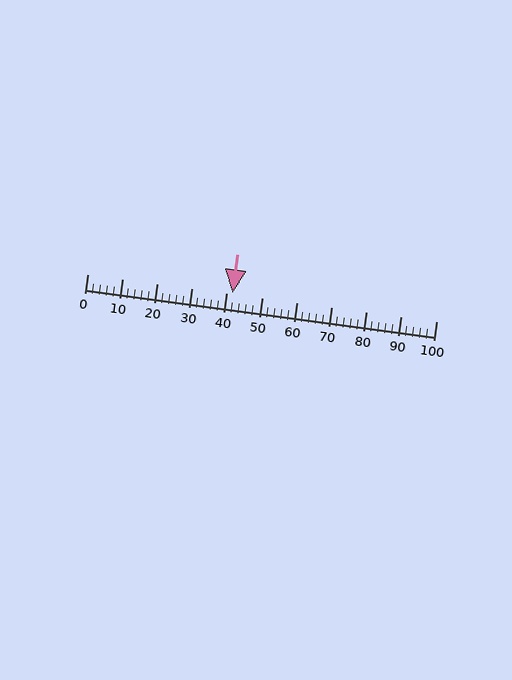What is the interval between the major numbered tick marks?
The major tick marks are spaced 10 units apart.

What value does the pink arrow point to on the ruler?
The pink arrow points to approximately 42.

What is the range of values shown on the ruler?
The ruler shows values from 0 to 100.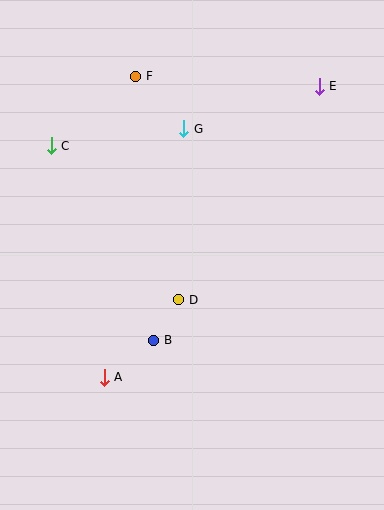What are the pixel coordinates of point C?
Point C is at (51, 146).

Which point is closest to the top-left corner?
Point C is closest to the top-left corner.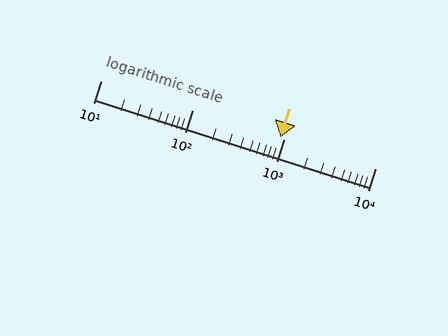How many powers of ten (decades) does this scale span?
The scale spans 3 decades, from 10 to 10000.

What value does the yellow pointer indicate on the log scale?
The pointer indicates approximately 910.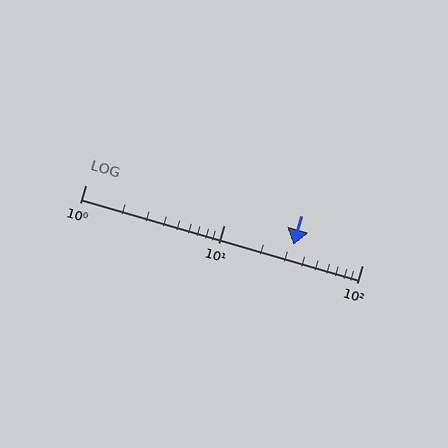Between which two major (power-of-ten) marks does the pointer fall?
The pointer is between 10 and 100.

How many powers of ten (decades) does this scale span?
The scale spans 2 decades, from 1 to 100.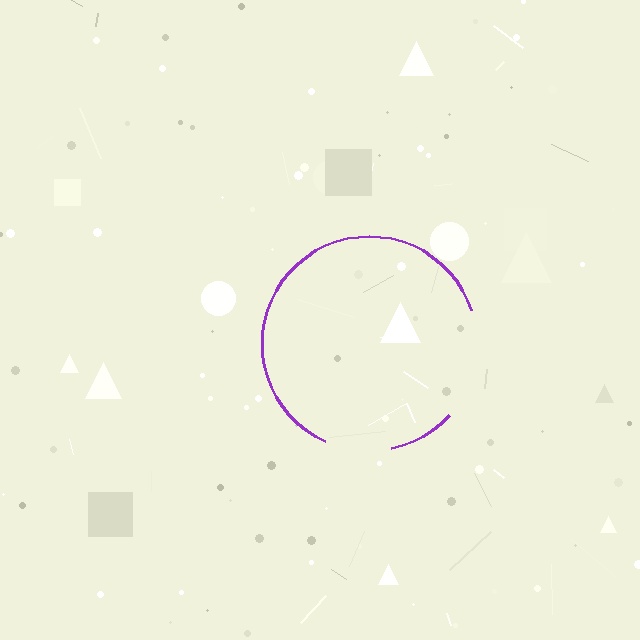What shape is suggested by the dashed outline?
The dashed outline suggests a circle.